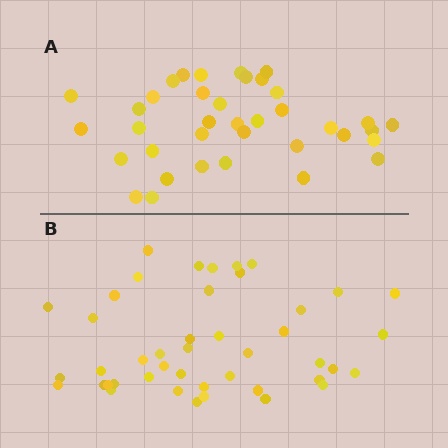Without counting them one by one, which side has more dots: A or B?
Region B (the bottom region) has more dots.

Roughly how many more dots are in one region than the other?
Region B has roughly 8 or so more dots than region A.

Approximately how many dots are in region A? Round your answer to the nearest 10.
About 40 dots. (The exact count is 37, which rounds to 40.)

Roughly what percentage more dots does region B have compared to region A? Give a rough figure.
About 20% more.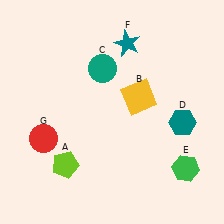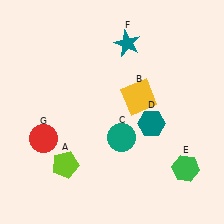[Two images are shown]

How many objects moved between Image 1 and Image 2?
2 objects moved between the two images.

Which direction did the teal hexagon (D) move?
The teal hexagon (D) moved left.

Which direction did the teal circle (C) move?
The teal circle (C) moved down.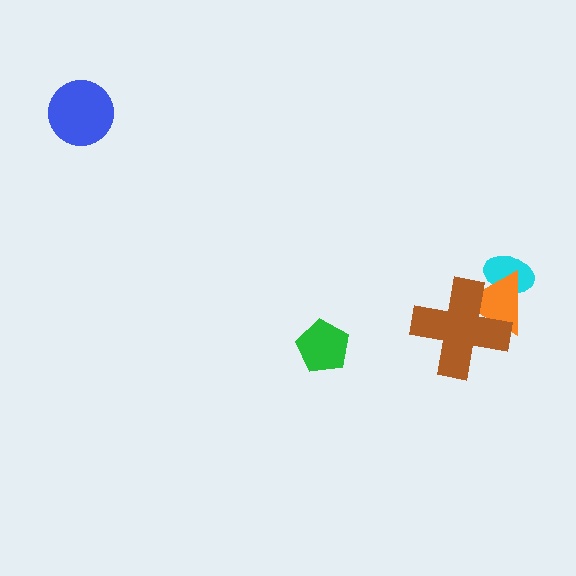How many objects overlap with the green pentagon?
0 objects overlap with the green pentagon.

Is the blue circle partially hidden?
No, no other shape covers it.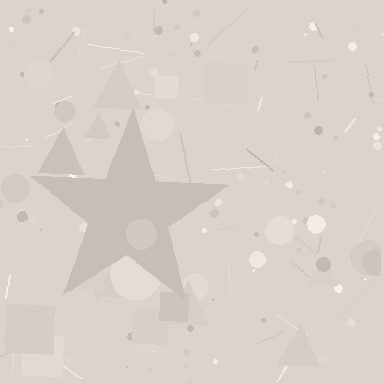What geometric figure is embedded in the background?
A star is embedded in the background.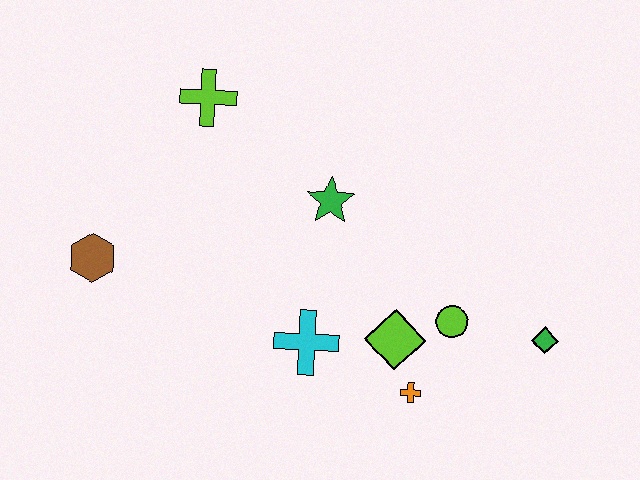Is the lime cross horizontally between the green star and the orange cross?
No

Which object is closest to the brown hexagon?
The lime cross is closest to the brown hexagon.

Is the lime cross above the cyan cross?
Yes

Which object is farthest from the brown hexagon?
The green diamond is farthest from the brown hexagon.